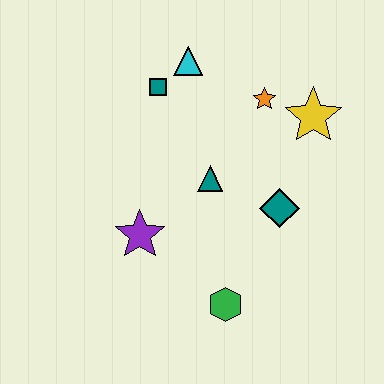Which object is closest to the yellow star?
The orange star is closest to the yellow star.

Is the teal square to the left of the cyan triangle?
Yes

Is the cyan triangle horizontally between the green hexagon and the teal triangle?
No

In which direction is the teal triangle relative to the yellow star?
The teal triangle is to the left of the yellow star.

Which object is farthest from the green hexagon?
The cyan triangle is farthest from the green hexagon.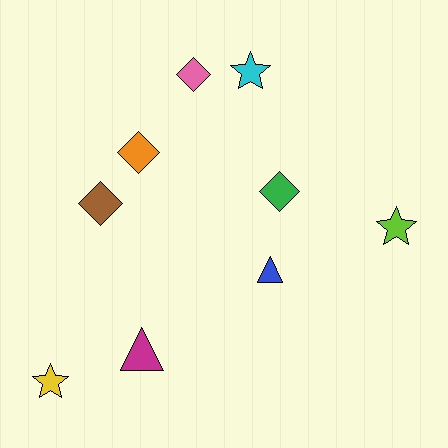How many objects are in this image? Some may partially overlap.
There are 9 objects.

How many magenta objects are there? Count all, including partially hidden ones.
There is 1 magenta object.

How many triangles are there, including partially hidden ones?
There are 2 triangles.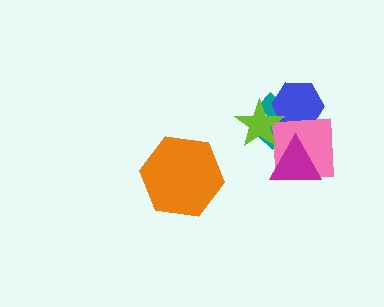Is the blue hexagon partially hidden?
Yes, it is partially covered by another shape.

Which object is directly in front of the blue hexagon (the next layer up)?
The pink square is directly in front of the blue hexagon.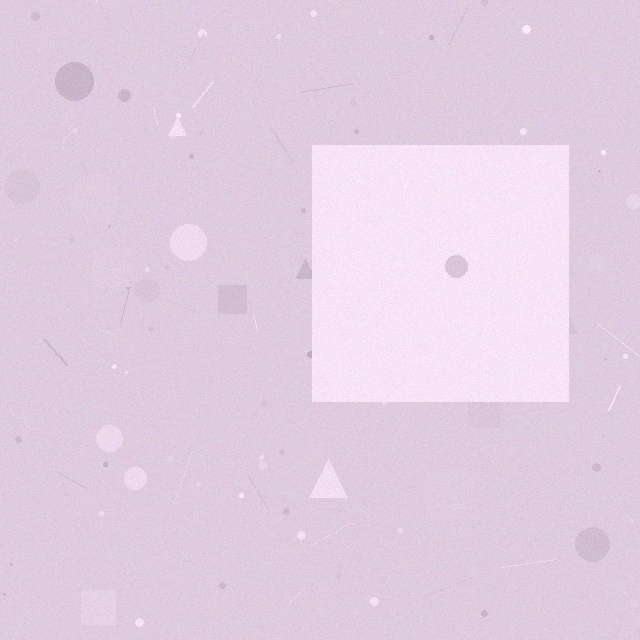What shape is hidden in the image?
A square is hidden in the image.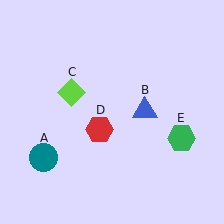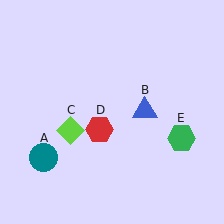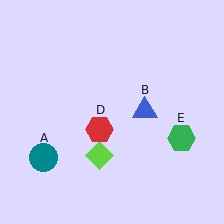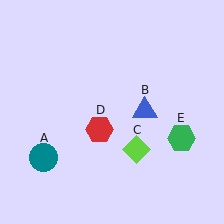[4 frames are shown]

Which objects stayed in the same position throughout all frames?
Teal circle (object A) and blue triangle (object B) and red hexagon (object D) and green hexagon (object E) remained stationary.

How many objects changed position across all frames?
1 object changed position: lime diamond (object C).